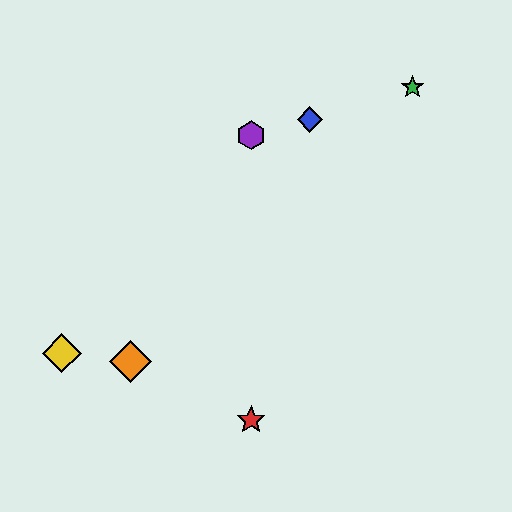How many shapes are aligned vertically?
2 shapes (the red star, the purple hexagon) are aligned vertically.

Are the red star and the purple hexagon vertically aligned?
Yes, both are at x≈251.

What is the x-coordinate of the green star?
The green star is at x≈413.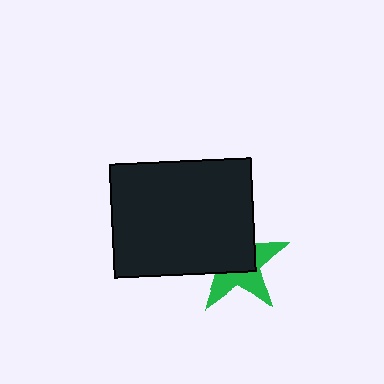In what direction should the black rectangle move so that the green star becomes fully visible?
The black rectangle should move toward the upper-left. That is the shortest direction to clear the overlap and leave the green star fully visible.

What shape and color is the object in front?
The object in front is a black rectangle.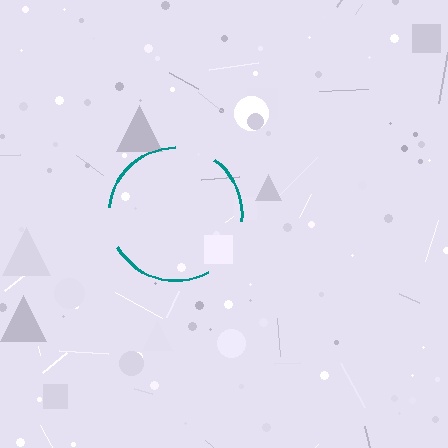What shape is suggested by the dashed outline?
The dashed outline suggests a circle.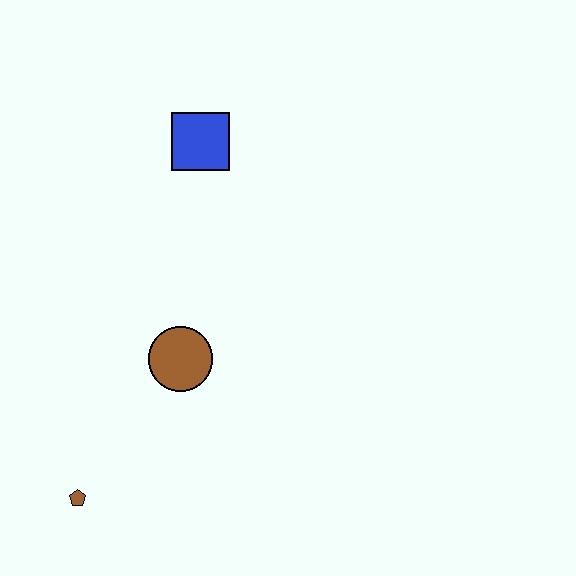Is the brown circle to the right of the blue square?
No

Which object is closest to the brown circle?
The brown pentagon is closest to the brown circle.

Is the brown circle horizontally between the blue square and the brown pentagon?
Yes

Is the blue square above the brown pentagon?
Yes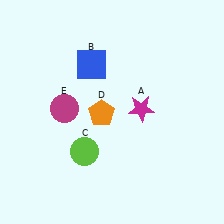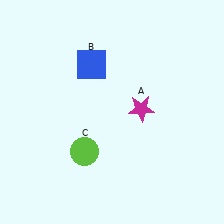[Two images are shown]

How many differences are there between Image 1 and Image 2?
There are 2 differences between the two images.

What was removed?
The orange pentagon (D), the magenta circle (E) were removed in Image 2.